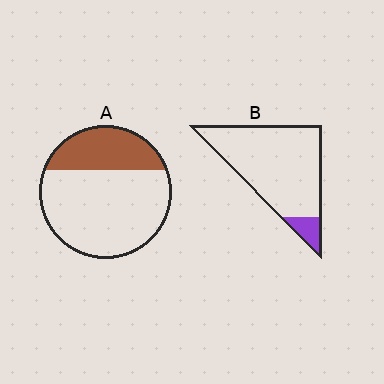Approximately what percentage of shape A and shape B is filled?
A is approximately 30% and B is approximately 10%.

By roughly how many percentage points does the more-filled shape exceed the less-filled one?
By roughly 20 percentage points (A over B).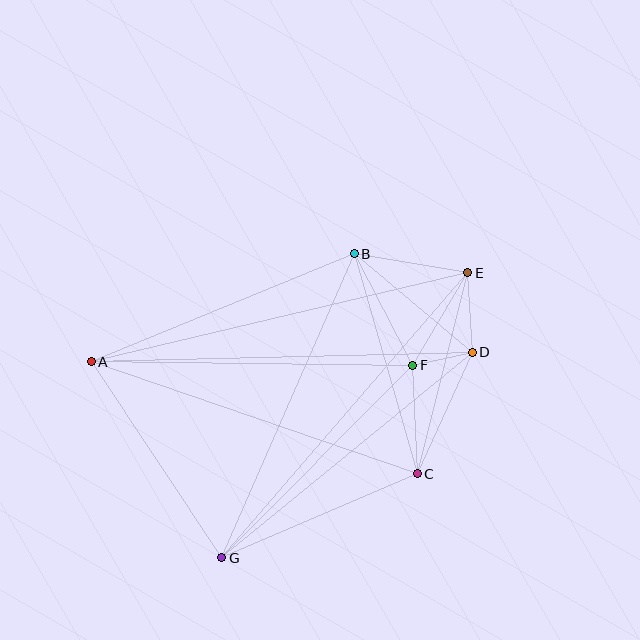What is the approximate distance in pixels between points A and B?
The distance between A and B is approximately 284 pixels.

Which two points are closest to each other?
Points D and F are closest to each other.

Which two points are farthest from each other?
Points A and E are farthest from each other.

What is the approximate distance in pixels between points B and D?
The distance between B and D is approximately 154 pixels.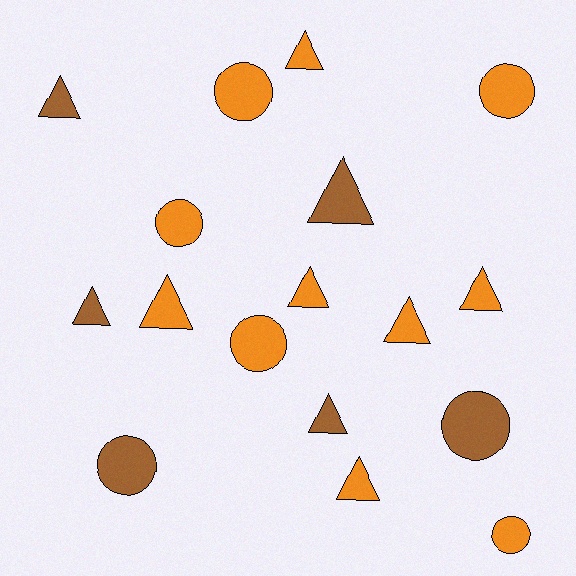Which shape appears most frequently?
Triangle, with 10 objects.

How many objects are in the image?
There are 17 objects.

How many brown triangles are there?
There are 4 brown triangles.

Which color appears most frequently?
Orange, with 11 objects.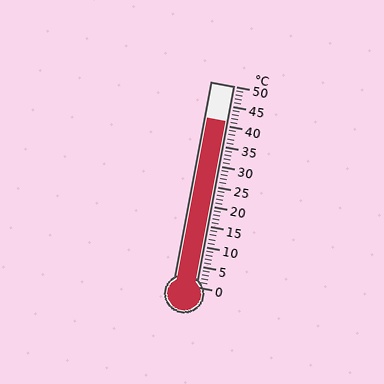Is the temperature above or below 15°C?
The temperature is above 15°C.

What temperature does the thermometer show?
The thermometer shows approximately 41°C.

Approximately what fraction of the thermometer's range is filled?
The thermometer is filled to approximately 80% of its range.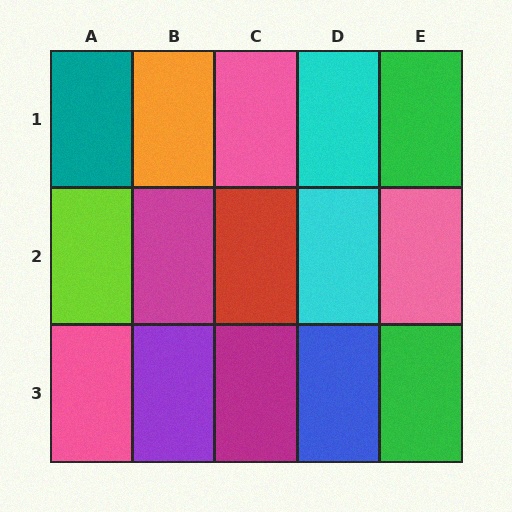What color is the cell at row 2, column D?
Cyan.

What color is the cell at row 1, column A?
Teal.